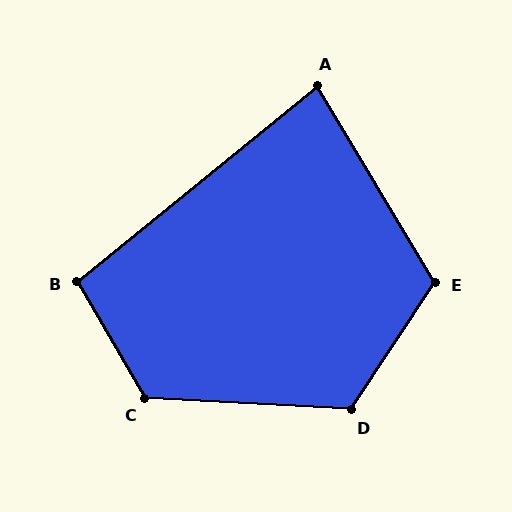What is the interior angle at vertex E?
Approximately 116 degrees (obtuse).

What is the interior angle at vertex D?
Approximately 120 degrees (obtuse).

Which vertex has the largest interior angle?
C, at approximately 123 degrees.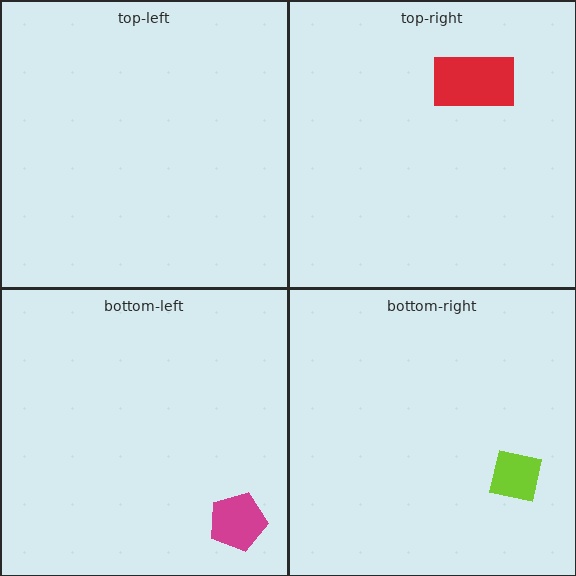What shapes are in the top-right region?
The red rectangle.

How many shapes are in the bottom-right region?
1.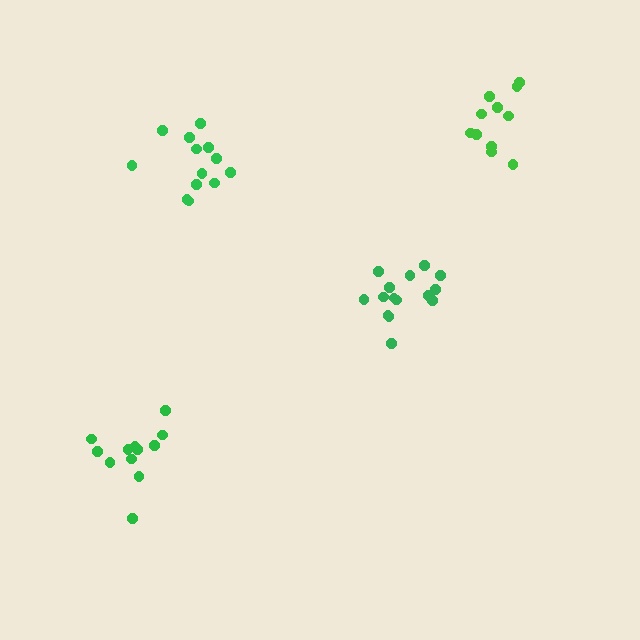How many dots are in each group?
Group 1: 15 dots, Group 2: 13 dots, Group 3: 12 dots, Group 4: 11 dots (51 total).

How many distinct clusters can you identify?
There are 4 distinct clusters.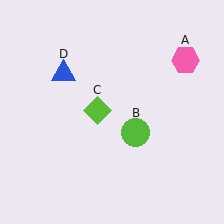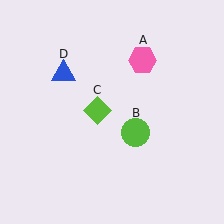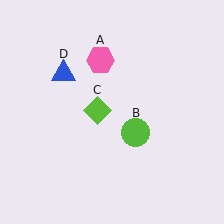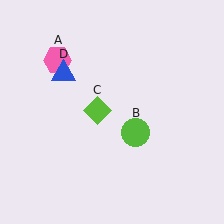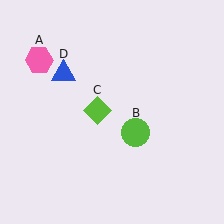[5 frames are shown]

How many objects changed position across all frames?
1 object changed position: pink hexagon (object A).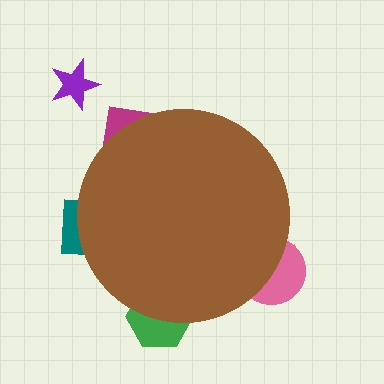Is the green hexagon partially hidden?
Yes, the green hexagon is partially hidden behind the brown circle.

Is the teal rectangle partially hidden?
Yes, the teal rectangle is partially hidden behind the brown circle.